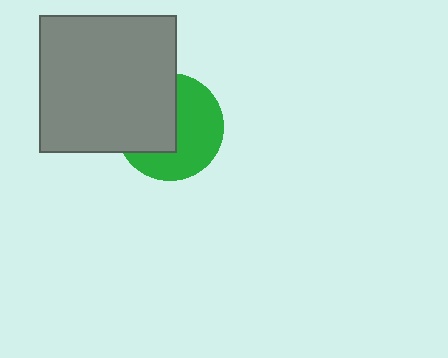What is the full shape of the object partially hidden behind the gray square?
The partially hidden object is a green circle.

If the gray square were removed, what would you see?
You would see the complete green circle.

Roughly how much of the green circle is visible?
About half of it is visible (roughly 53%).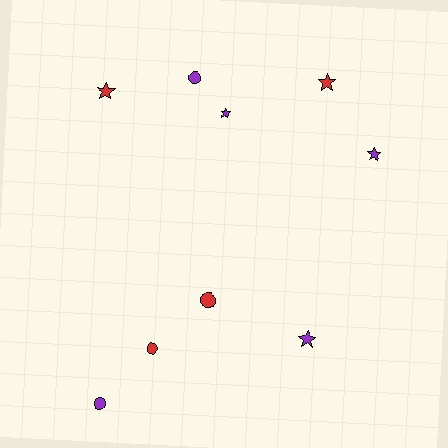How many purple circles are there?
There are 2 purple circles.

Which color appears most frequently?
Purple, with 5 objects.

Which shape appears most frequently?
Star, with 5 objects.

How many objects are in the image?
There are 9 objects.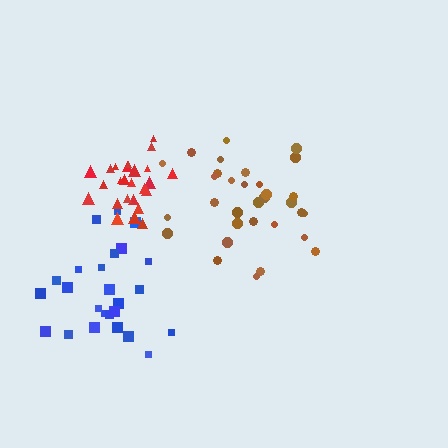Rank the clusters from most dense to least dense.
red, blue, brown.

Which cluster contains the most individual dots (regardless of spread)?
Brown (32).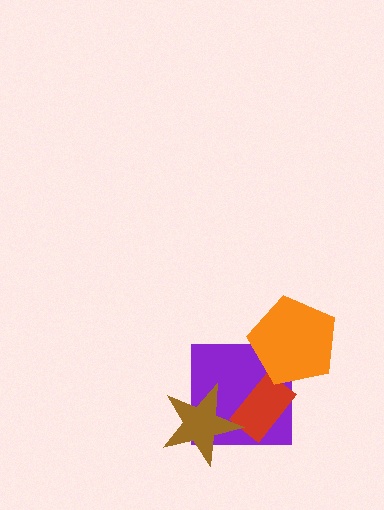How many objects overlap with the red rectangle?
2 objects overlap with the red rectangle.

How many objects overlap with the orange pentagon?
1 object overlaps with the orange pentagon.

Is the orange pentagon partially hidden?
No, no other shape covers it.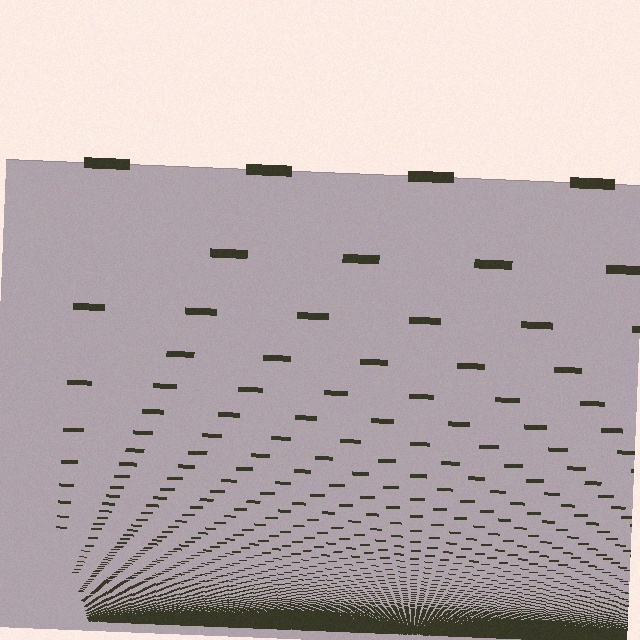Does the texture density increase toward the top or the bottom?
Density increases toward the bottom.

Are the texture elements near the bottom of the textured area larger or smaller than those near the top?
Smaller. The gradient is inverted — elements near the bottom are smaller and denser.